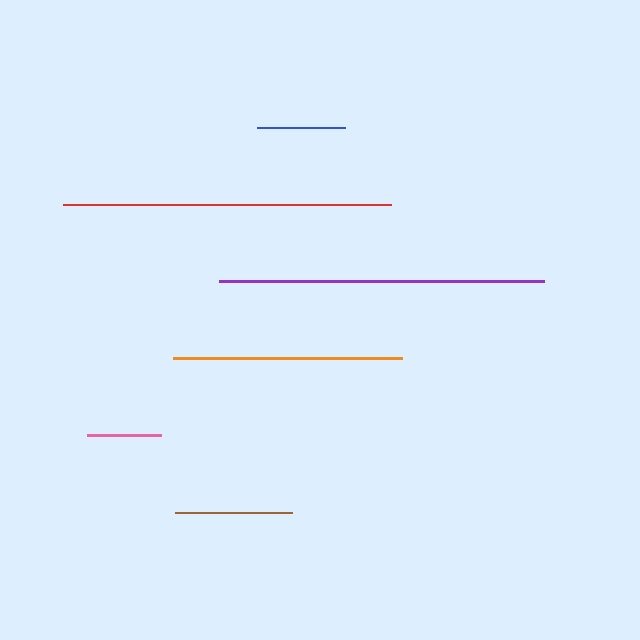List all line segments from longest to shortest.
From longest to shortest: red, purple, orange, brown, blue, pink.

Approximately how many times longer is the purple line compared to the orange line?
The purple line is approximately 1.4 times the length of the orange line.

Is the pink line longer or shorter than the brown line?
The brown line is longer than the pink line.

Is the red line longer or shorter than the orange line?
The red line is longer than the orange line.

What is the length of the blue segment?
The blue segment is approximately 88 pixels long.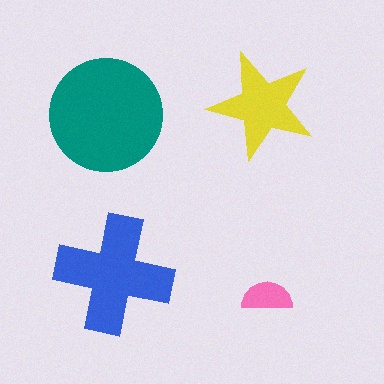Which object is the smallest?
The pink semicircle.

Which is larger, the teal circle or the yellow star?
The teal circle.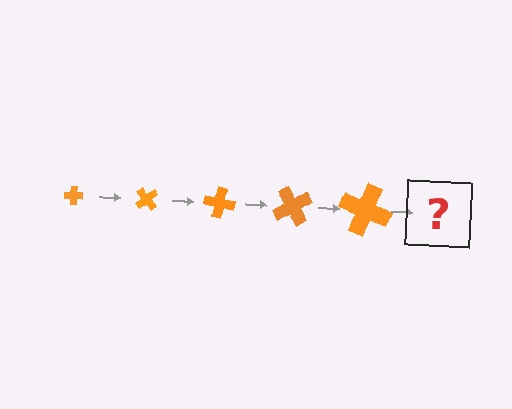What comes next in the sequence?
The next element should be a cross, larger than the previous one and rotated 250 degrees from the start.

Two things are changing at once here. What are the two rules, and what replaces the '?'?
The two rules are that the cross grows larger each step and it rotates 50 degrees each step. The '?' should be a cross, larger than the previous one and rotated 250 degrees from the start.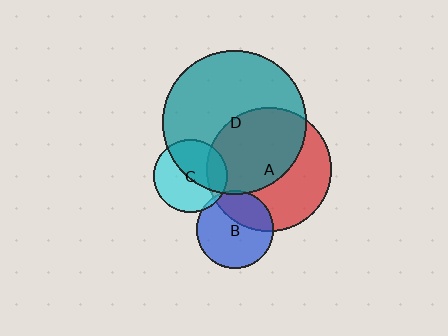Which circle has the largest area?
Circle D (teal).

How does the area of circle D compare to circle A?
Approximately 1.3 times.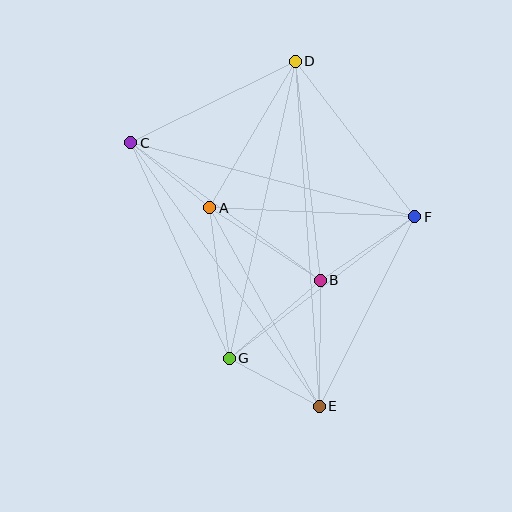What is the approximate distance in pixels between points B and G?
The distance between B and G is approximately 120 pixels.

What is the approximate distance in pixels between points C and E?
The distance between C and E is approximately 324 pixels.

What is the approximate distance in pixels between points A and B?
The distance between A and B is approximately 132 pixels.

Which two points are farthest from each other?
Points D and E are farthest from each other.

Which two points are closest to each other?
Points E and G are closest to each other.